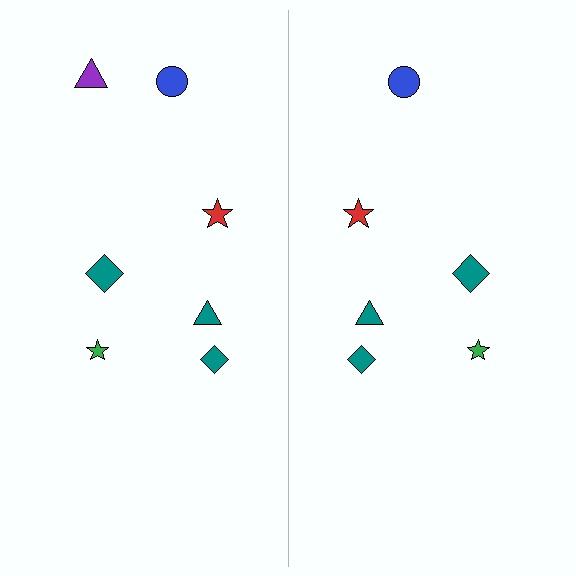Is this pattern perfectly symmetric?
No, the pattern is not perfectly symmetric. A purple triangle is missing from the right side.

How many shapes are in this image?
There are 13 shapes in this image.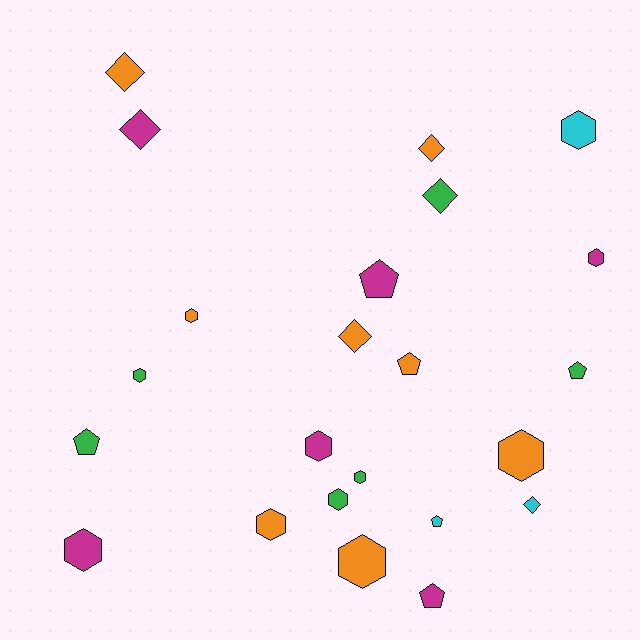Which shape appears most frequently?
Hexagon, with 11 objects.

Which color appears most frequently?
Orange, with 8 objects.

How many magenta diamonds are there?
There is 1 magenta diamond.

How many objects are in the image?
There are 23 objects.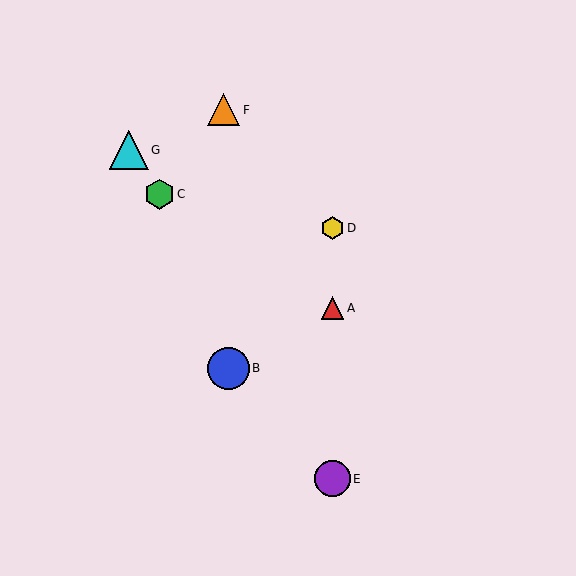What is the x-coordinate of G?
Object G is at x≈129.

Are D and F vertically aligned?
No, D is at x≈333 and F is at x≈223.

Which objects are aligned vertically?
Objects A, D, E are aligned vertically.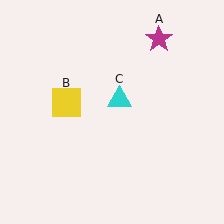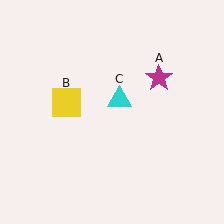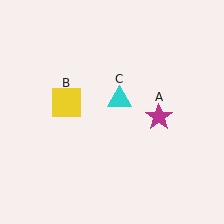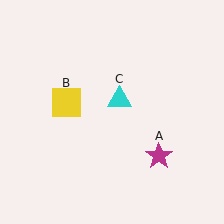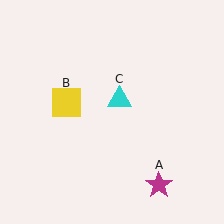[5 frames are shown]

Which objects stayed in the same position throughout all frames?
Yellow square (object B) and cyan triangle (object C) remained stationary.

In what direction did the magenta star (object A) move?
The magenta star (object A) moved down.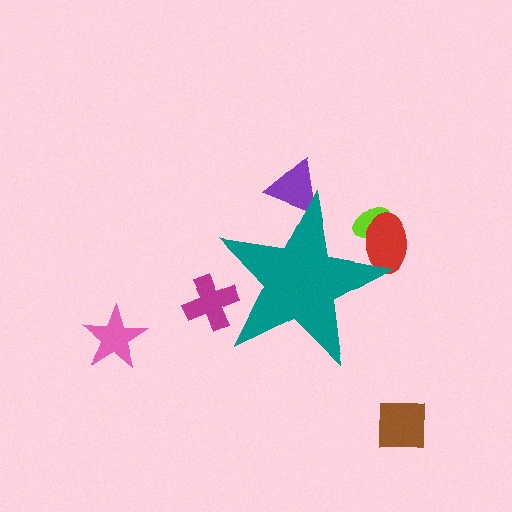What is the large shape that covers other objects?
A teal star.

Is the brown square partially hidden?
No, the brown square is fully visible.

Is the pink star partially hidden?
No, the pink star is fully visible.